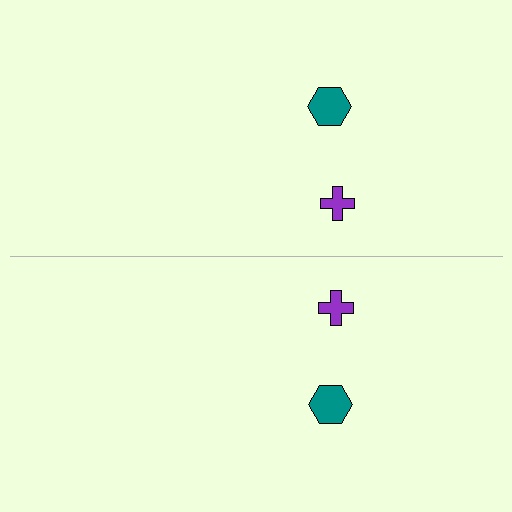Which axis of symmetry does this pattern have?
The pattern has a horizontal axis of symmetry running through the center of the image.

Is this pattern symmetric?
Yes, this pattern has bilateral (reflection) symmetry.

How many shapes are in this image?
There are 4 shapes in this image.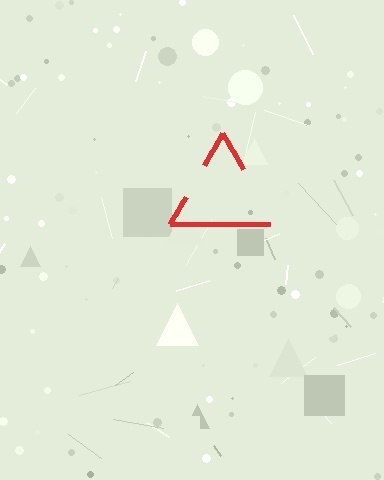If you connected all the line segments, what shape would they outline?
They would outline a triangle.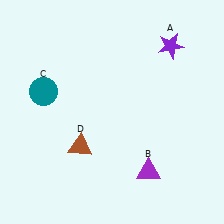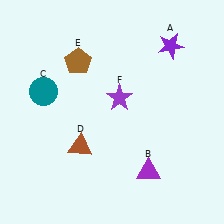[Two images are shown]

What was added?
A brown pentagon (E), a purple star (F) were added in Image 2.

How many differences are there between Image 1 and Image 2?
There are 2 differences between the two images.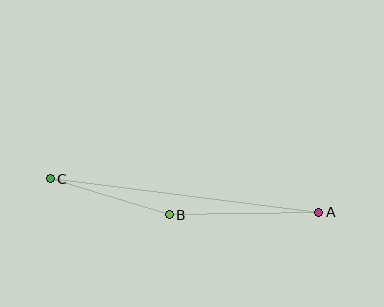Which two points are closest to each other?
Points B and C are closest to each other.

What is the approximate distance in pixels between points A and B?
The distance between A and B is approximately 150 pixels.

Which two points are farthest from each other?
Points A and C are farthest from each other.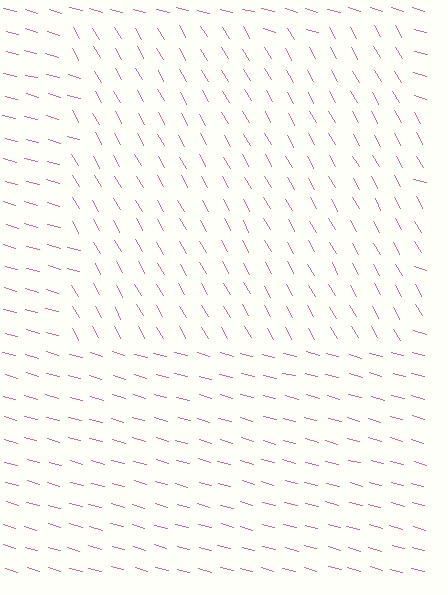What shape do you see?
I see a rectangle.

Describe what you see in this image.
The image is filled with small pink line segments. A rectangle region in the image has lines oriented differently from the surrounding lines, creating a visible texture boundary.